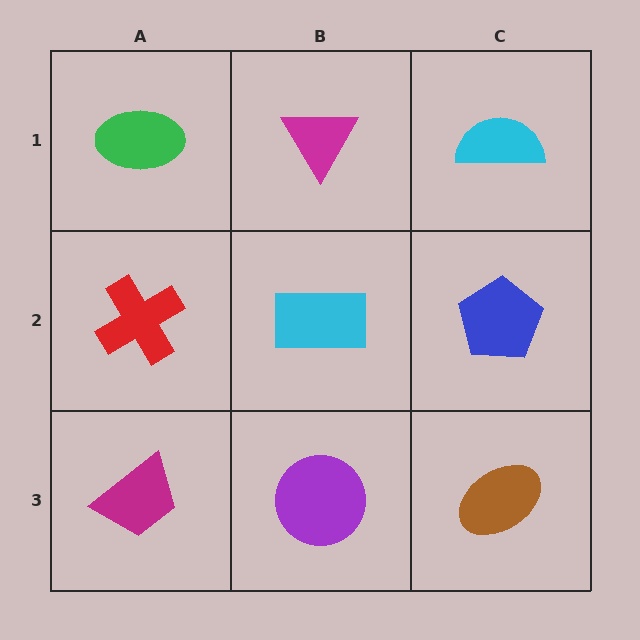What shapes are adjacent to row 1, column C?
A blue pentagon (row 2, column C), a magenta triangle (row 1, column B).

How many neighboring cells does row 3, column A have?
2.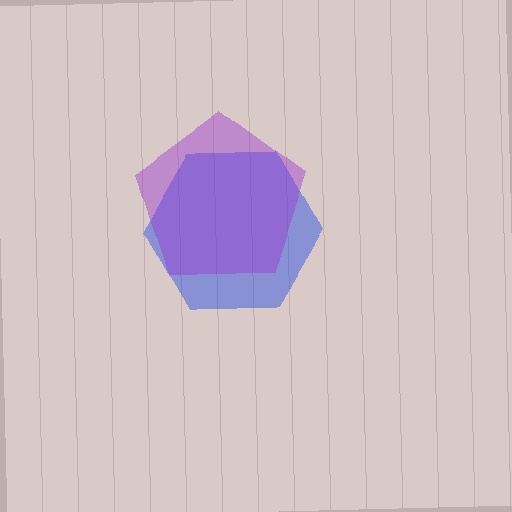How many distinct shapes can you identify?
There are 2 distinct shapes: a blue hexagon, a purple pentagon.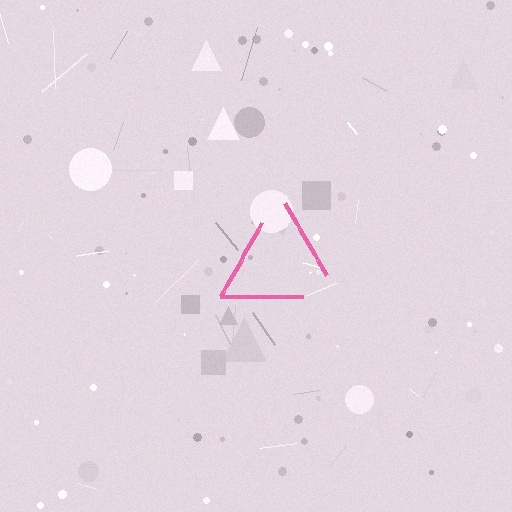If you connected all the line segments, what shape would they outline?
They would outline a triangle.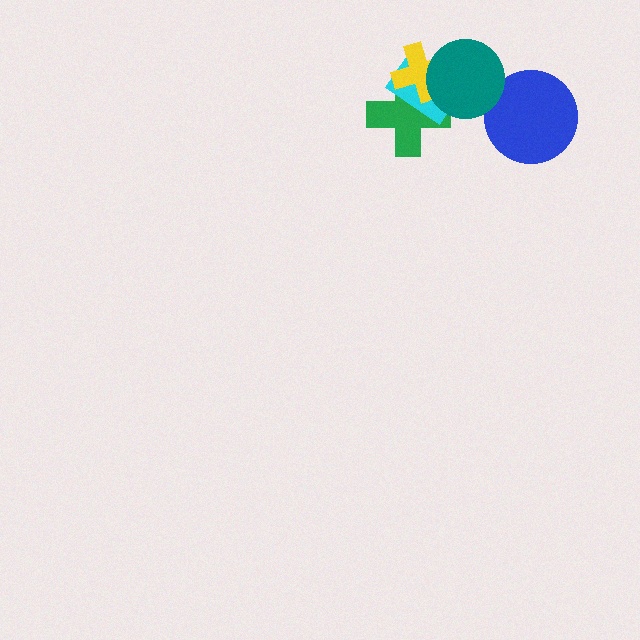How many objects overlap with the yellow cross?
3 objects overlap with the yellow cross.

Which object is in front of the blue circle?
The teal circle is in front of the blue circle.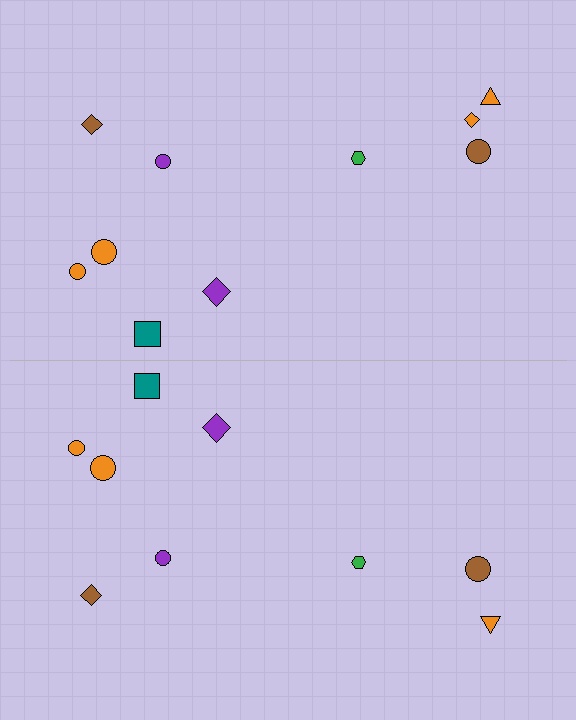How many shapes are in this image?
There are 19 shapes in this image.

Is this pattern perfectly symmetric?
No, the pattern is not perfectly symmetric. A orange diamond is missing from the bottom side.